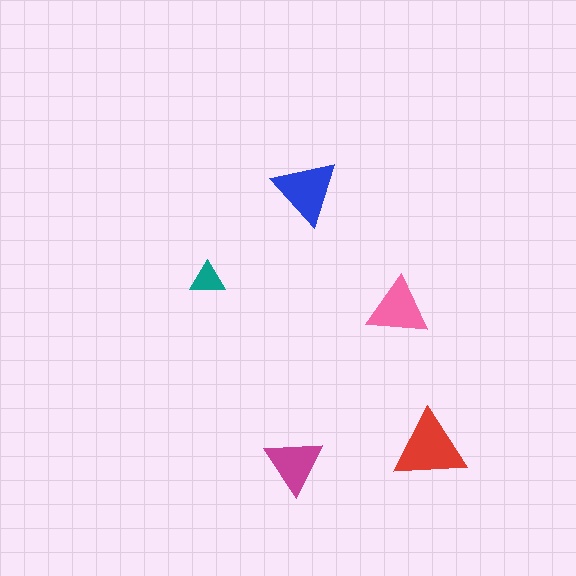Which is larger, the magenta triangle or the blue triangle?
The blue one.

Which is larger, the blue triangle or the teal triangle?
The blue one.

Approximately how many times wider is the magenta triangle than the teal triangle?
About 1.5 times wider.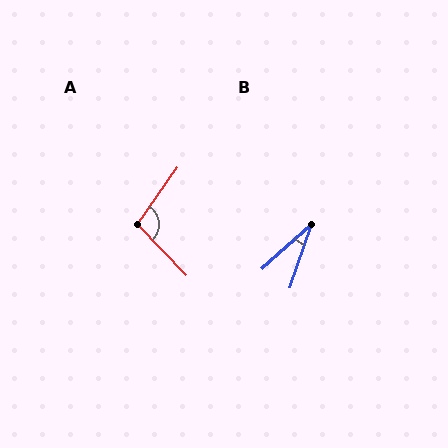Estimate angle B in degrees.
Approximately 29 degrees.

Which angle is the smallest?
B, at approximately 29 degrees.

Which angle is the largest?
A, at approximately 101 degrees.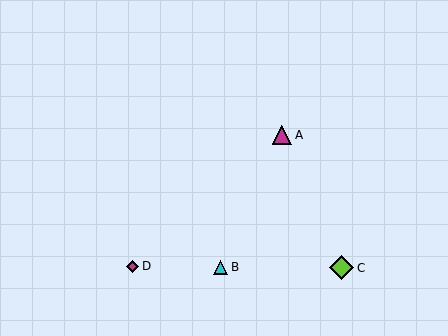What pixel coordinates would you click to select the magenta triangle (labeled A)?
Click at (282, 135) to select the magenta triangle A.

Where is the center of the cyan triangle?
The center of the cyan triangle is at (221, 267).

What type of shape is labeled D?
Shape D is a magenta diamond.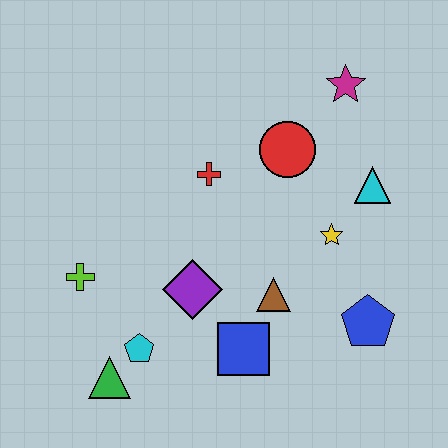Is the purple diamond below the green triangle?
No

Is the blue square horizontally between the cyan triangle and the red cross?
Yes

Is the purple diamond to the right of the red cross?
No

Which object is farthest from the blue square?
The magenta star is farthest from the blue square.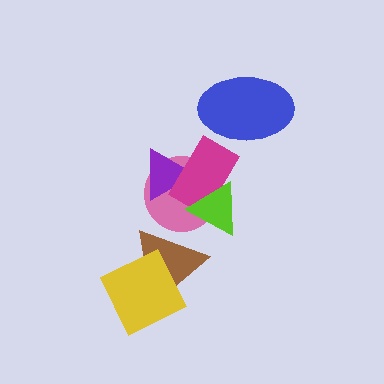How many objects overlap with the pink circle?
4 objects overlap with the pink circle.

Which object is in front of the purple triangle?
The magenta rectangle is in front of the purple triangle.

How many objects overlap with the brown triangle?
2 objects overlap with the brown triangle.